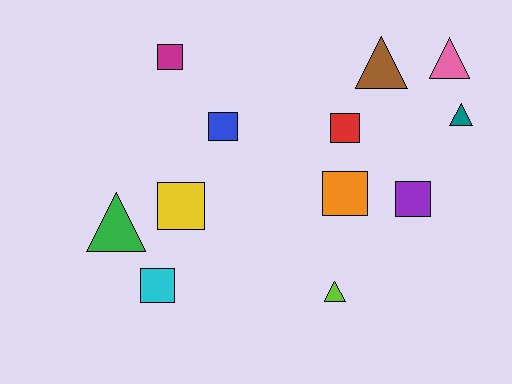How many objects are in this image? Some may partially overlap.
There are 12 objects.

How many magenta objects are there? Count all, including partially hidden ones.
There is 1 magenta object.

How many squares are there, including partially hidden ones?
There are 7 squares.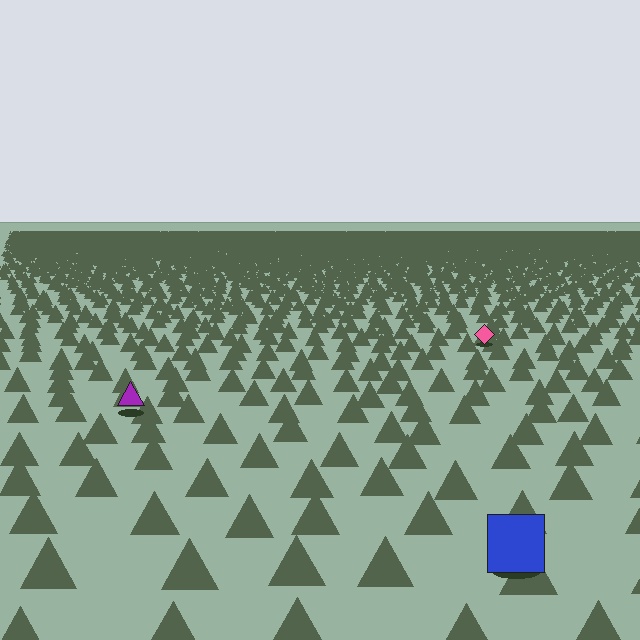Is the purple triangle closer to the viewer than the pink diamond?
Yes. The purple triangle is closer — you can tell from the texture gradient: the ground texture is coarser near it.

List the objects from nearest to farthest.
From nearest to farthest: the blue square, the purple triangle, the pink diamond.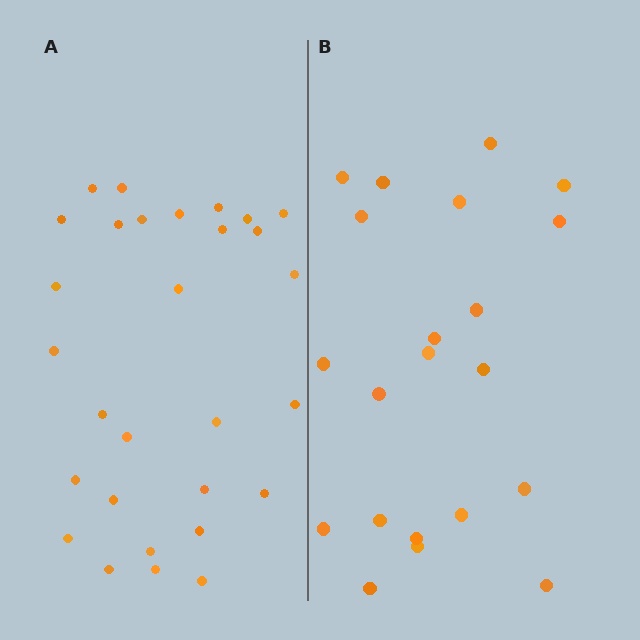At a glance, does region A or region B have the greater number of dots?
Region A (the left region) has more dots.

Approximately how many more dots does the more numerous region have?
Region A has roughly 8 or so more dots than region B.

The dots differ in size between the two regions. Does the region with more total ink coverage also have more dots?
No. Region B has more total ink coverage because its dots are larger, but region A actually contains more individual dots. Total area can be misleading — the number of items is what matters here.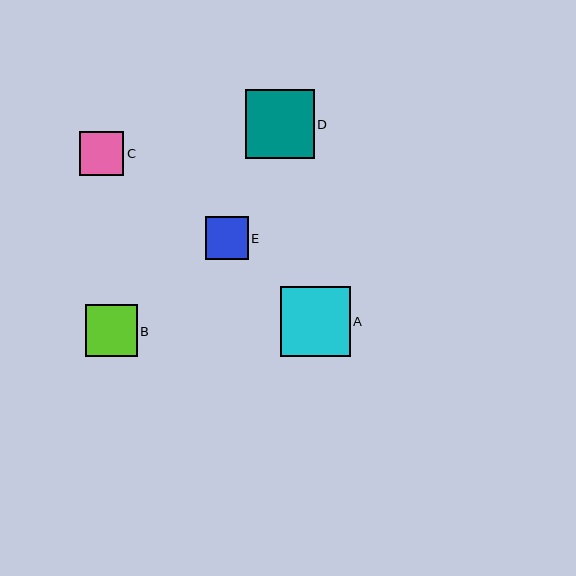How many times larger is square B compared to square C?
Square B is approximately 1.2 times the size of square C.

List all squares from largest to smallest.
From largest to smallest: A, D, B, C, E.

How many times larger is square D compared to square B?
Square D is approximately 1.3 times the size of square B.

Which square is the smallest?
Square E is the smallest with a size of approximately 42 pixels.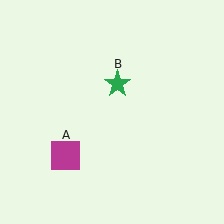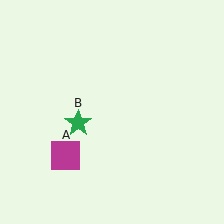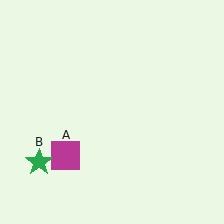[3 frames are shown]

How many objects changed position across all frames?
1 object changed position: green star (object B).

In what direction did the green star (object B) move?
The green star (object B) moved down and to the left.